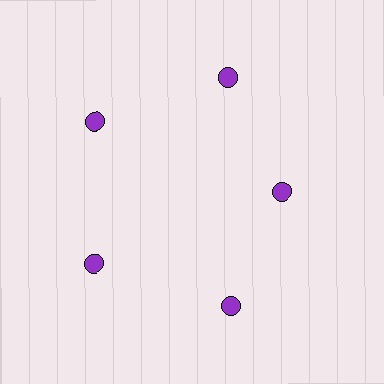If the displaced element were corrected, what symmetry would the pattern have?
It would have 5-fold rotational symmetry — the pattern would map onto itself every 72 degrees.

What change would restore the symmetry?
The symmetry would be restored by moving it outward, back onto the ring so that all 5 circles sit at equal angles and equal distance from the center.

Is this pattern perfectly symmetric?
No. The 5 purple circles are arranged in a ring, but one element near the 3 o'clock position is pulled inward toward the center, breaking the 5-fold rotational symmetry.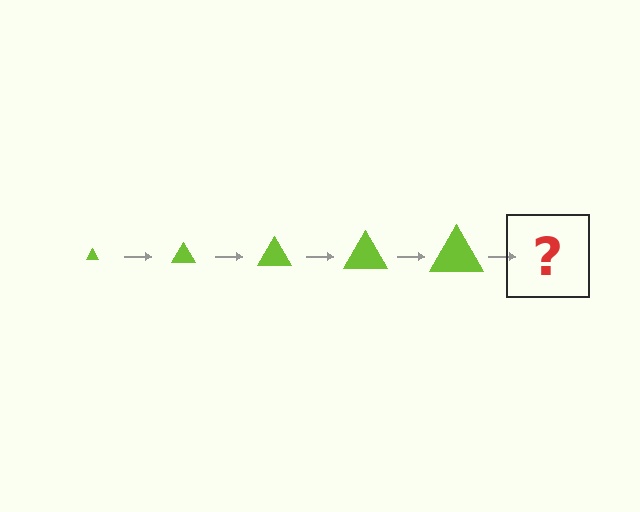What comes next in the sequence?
The next element should be a lime triangle, larger than the previous one.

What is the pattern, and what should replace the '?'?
The pattern is that the triangle gets progressively larger each step. The '?' should be a lime triangle, larger than the previous one.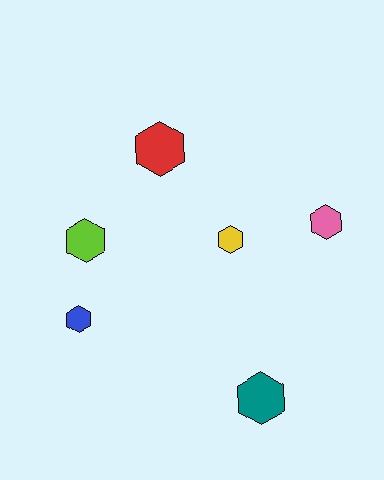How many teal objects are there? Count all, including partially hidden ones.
There is 1 teal object.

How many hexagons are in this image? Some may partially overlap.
There are 6 hexagons.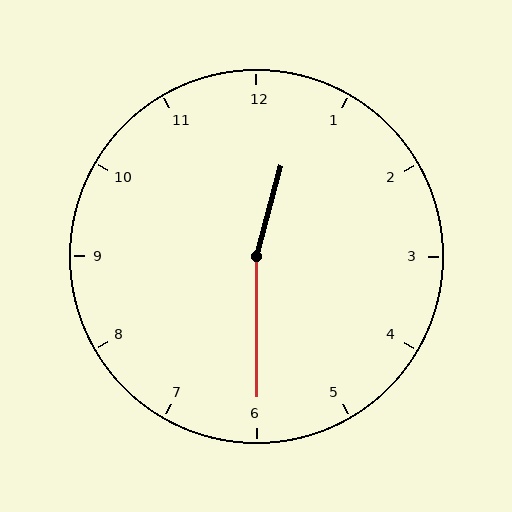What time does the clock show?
12:30.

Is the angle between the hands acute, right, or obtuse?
It is obtuse.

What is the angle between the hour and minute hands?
Approximately 165 degrees.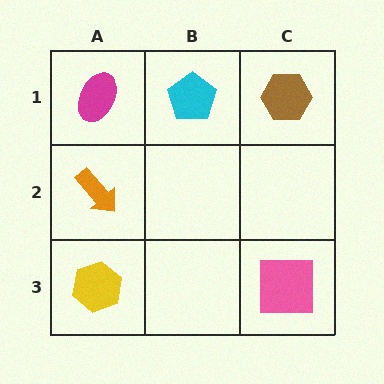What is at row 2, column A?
An orange arrow.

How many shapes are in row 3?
2 shapes.